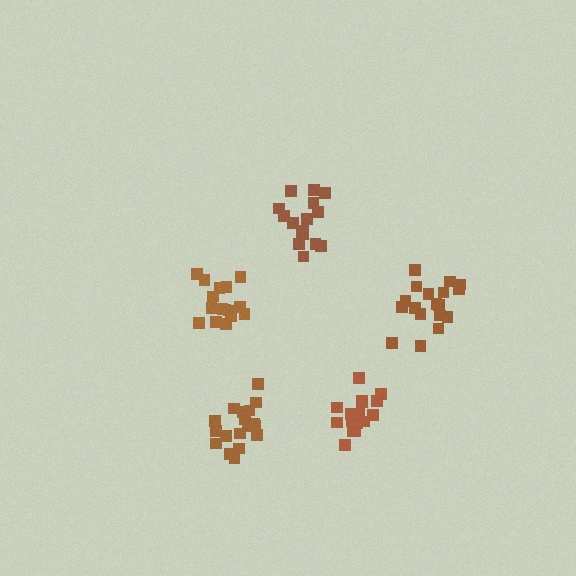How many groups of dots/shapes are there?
There are 5 groups.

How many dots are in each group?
Group 1: 18 dots, Group 2: 16 dots, Group 3: 16 dots, Group 4: 17 dots, Group 5: 18 dots (85 total).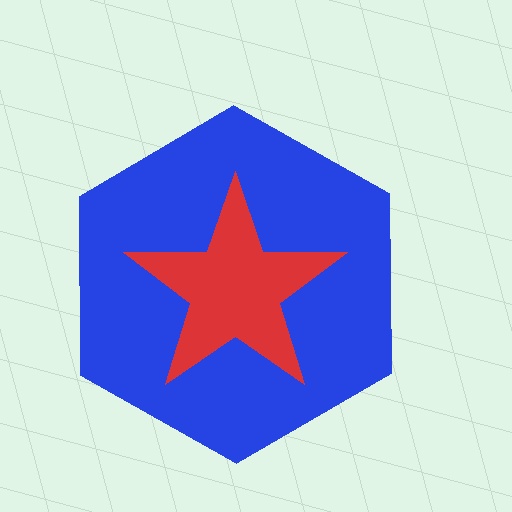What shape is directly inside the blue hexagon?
The red star.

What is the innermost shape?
The red star.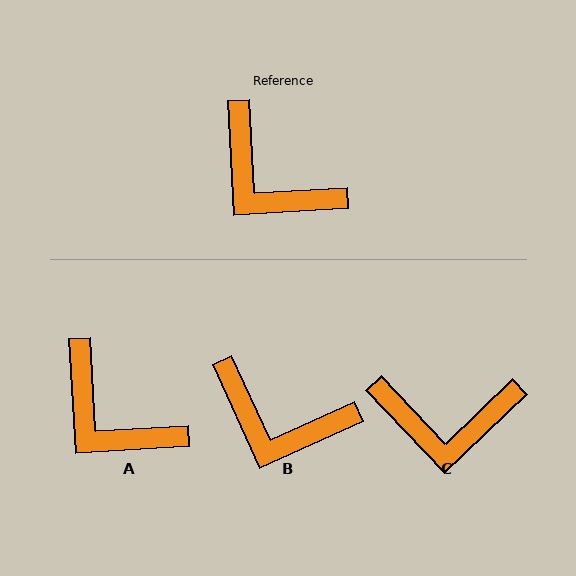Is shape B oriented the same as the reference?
No, it is off by about 21 degrees.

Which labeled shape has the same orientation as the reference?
A.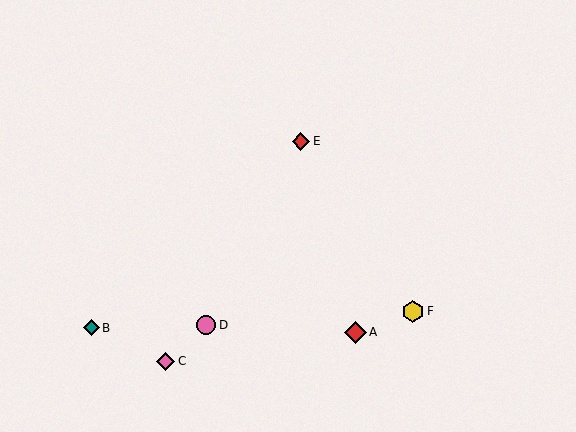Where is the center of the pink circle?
The center of the pink circle is at (206, 325).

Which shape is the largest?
The yellow hexagon (labeled F) is the largest.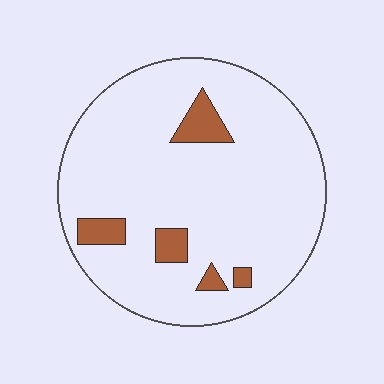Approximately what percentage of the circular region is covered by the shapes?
Approximately 10%.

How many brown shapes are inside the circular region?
5.